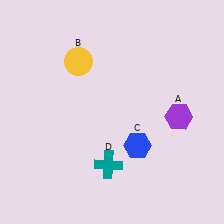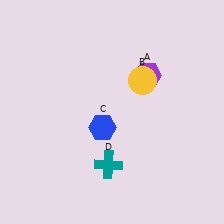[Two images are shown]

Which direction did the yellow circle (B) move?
The yellow circle (B) moved right.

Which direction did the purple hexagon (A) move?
The purple hexagon (A) moved up.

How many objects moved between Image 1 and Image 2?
3 objects moved between the two images.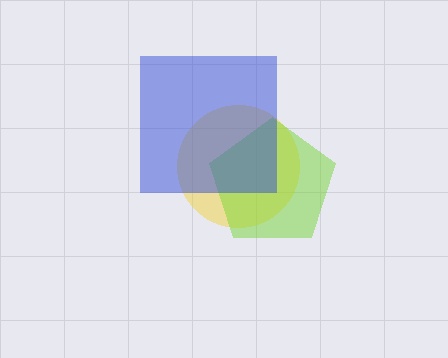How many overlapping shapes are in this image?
There are 3 overlapping shapes in the image.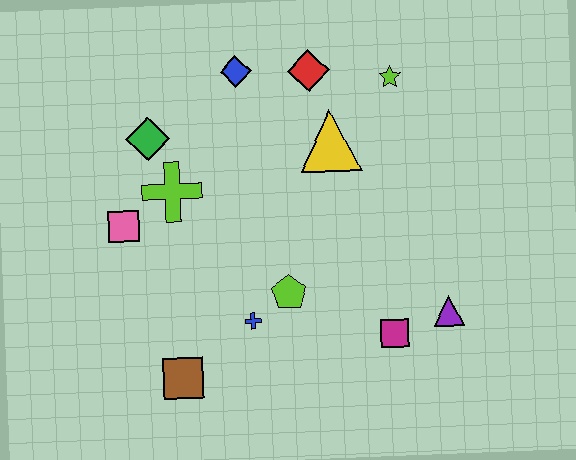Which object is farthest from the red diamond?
The brown square is farthest from the red diamond.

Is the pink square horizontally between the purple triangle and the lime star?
No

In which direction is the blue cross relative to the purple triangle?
The blue cross is to the left of the purple triangle.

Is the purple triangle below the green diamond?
Yes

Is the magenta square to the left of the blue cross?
No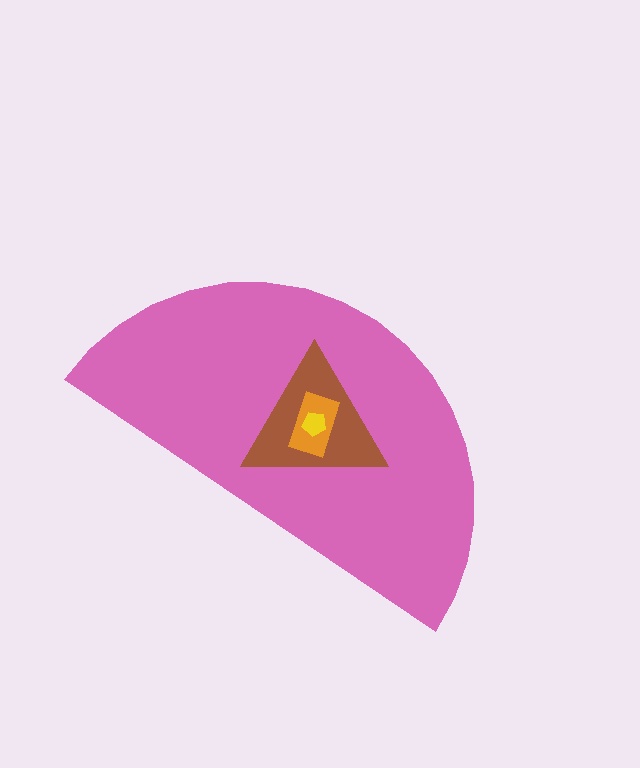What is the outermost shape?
The pink semicircle.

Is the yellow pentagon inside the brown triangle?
Yes.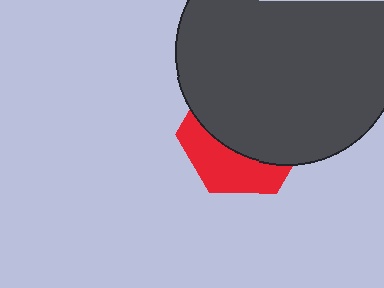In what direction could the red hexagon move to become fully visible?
The red hexagon could move down. That would shift it out from behind the dark gray circle entirely.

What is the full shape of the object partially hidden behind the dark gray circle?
The partially hidden object is a red hexagon.